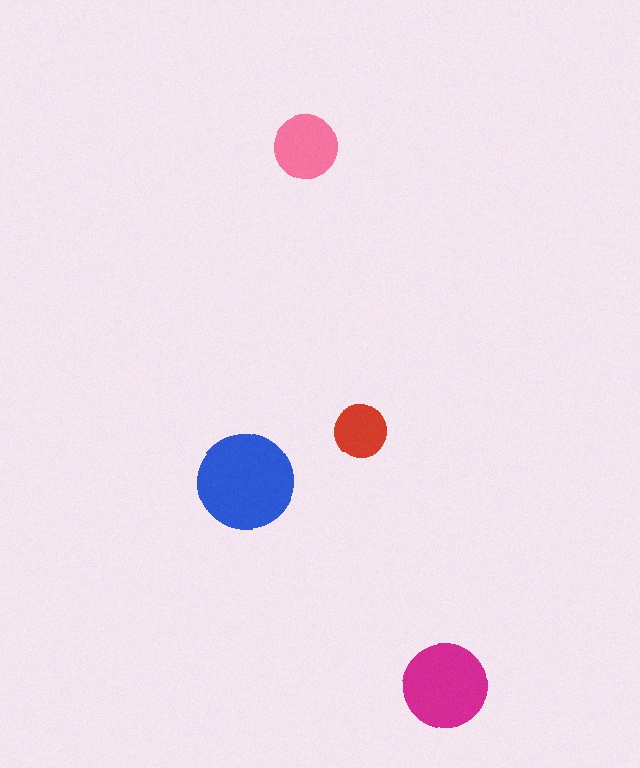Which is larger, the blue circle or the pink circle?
The blue one.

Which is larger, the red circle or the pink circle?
The pink one.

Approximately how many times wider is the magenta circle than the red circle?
About 1.5 times wider.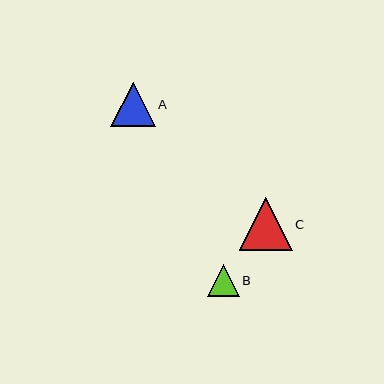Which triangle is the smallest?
Triangle B is the smallest with a size of approximately 32 pixels.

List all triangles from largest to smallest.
From largest to smallest: C, A, B.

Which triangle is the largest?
Triangle C is the largest with a size of approximately 53 pixels.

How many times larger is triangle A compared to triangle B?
Triangle A is approximately 1.4 times the size of triangle B.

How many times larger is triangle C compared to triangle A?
Triangle C is approximately 1.2 times the size of triangle A.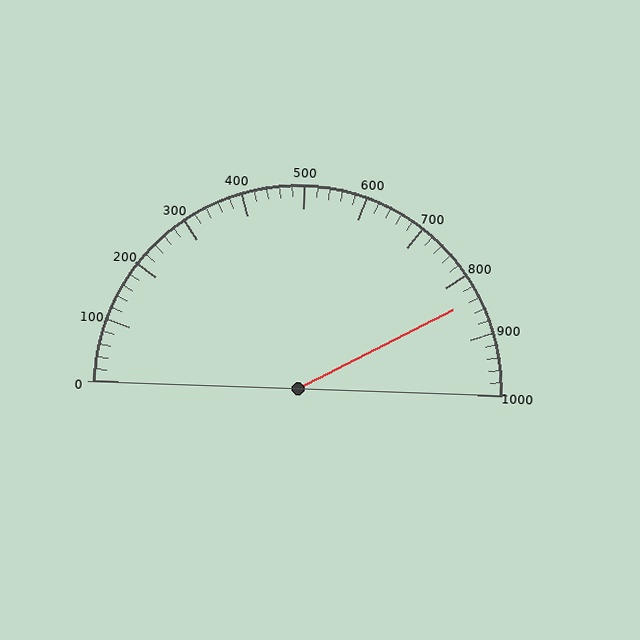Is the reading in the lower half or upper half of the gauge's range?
The reading is in the upper half of the range (0 to 1000).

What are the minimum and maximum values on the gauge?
The gauge ranges from 0 to 1000.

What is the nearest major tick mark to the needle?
The nearest major tick mark is 800.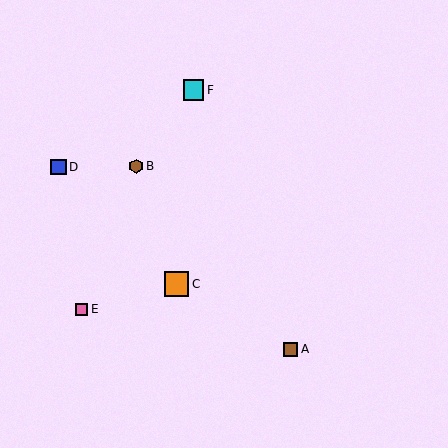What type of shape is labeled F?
Shape F is a cyan square.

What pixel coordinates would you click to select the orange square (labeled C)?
Click at (177, 284) to select the orange square C.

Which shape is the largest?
The orange square (labeled C) is the largest.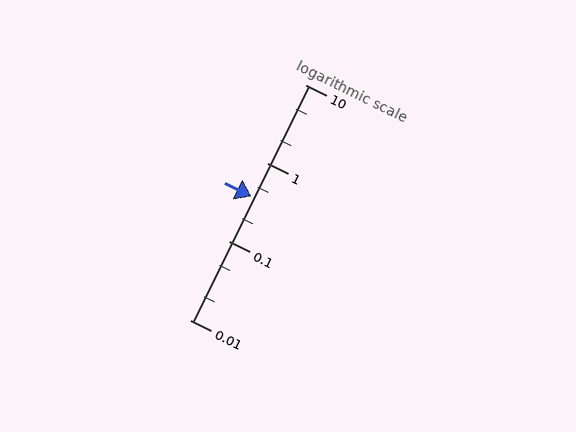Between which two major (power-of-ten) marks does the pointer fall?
The pointer is between 0.1 and 1.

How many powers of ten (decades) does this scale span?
The scale spans 3 decades, from 0.01 to 10.